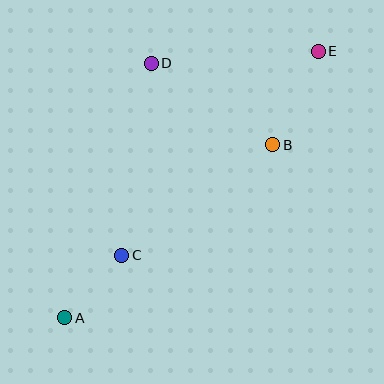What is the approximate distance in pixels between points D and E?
The distance between D and E is approximately 167 pixels.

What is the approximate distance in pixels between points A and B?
The distance between A and B is approximately 271 pixels.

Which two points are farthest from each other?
Points A and E are farthest from each other.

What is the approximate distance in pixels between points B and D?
The distance between B and D is approximately 146 pixels.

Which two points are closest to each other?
Points A and C are closest to each other.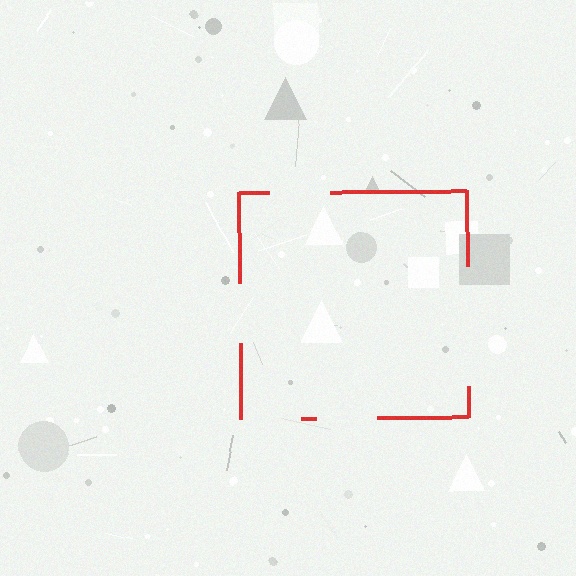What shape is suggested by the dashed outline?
The dashed outline suggests a square.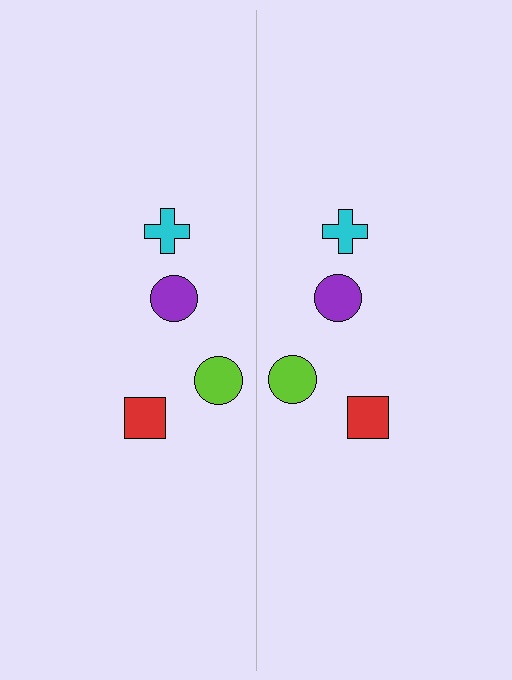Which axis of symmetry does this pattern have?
The pattern has a vertical axis of symmetry running through the center of the image.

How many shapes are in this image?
There are 8 shapes in this image.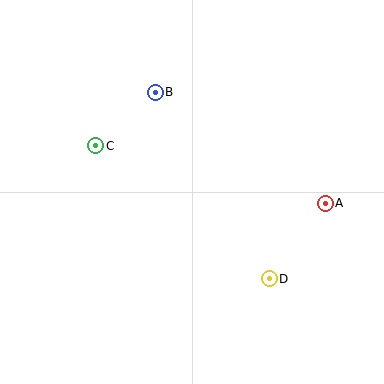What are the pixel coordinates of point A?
Point A is at (325, 203).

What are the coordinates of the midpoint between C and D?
The midpoint between C and D is at (182, 212).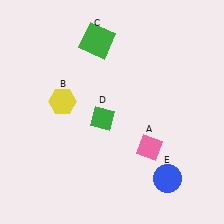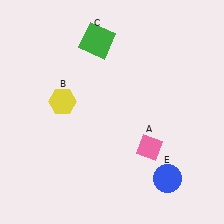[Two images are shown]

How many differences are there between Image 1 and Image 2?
There is 1 difference between the two images.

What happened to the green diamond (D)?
The green diamond (D) was removed in Image 2. It was in the bottom-left area of Image 1.